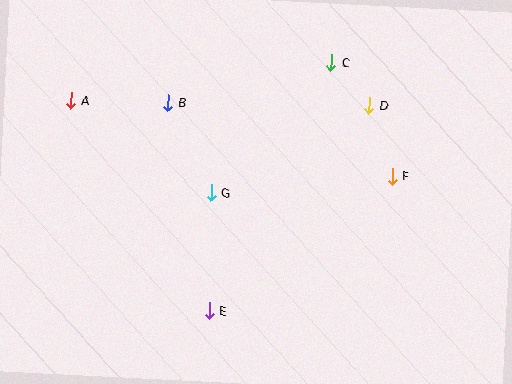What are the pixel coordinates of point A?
Point A is at (71, 100).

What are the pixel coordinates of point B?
Point B is at (168, 103).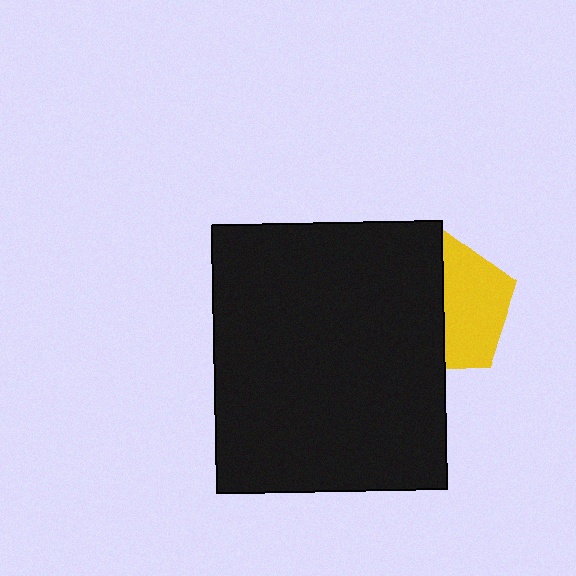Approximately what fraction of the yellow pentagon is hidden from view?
Roughly 50% of the yellow pentagon is hidden behind the black rectangle.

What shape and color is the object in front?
The object in front is a black rectangle.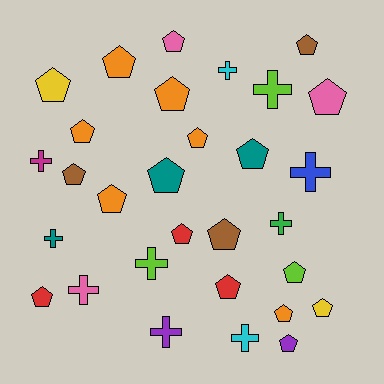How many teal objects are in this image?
There are 3 teal objects.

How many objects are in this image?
There are 30 objects.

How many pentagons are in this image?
There are 20 pentagons.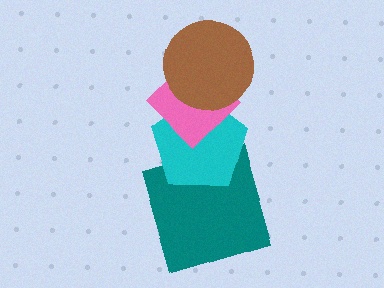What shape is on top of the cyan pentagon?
The pink diamond is on top of the cyan pentagon.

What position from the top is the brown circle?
The brown circle is 1st from the top.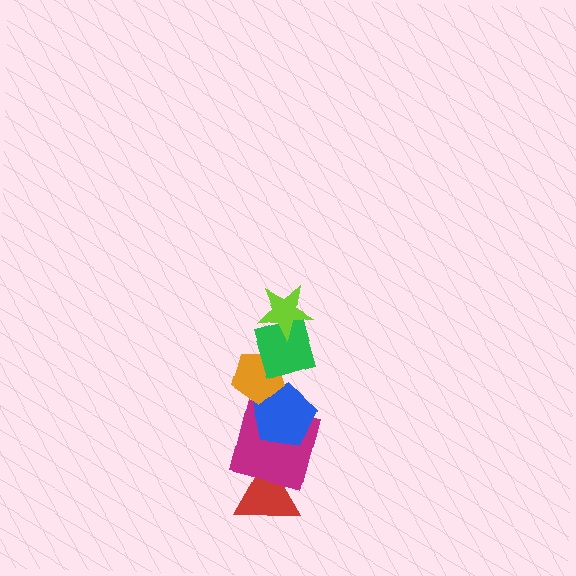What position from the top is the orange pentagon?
The orange pentagon is 3rd from the top.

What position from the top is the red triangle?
The red triangle is 6th from the top.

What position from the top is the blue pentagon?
The blue pentagon is 4th from the top.